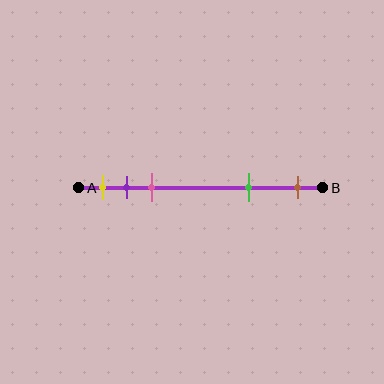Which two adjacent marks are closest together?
The purple and pink marks are the closest adjacent pair.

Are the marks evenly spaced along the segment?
No, the marks are not evenly spaced.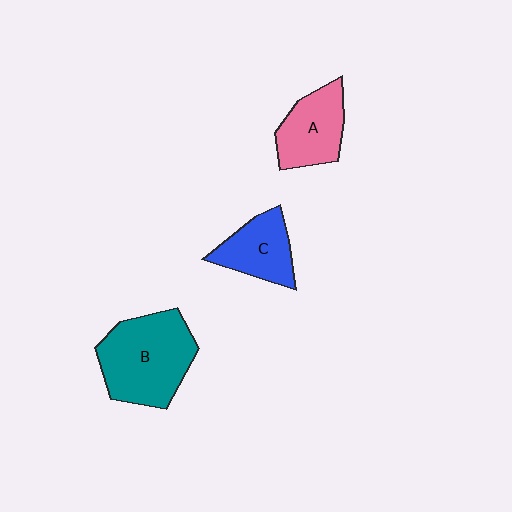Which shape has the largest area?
Shape B (teal).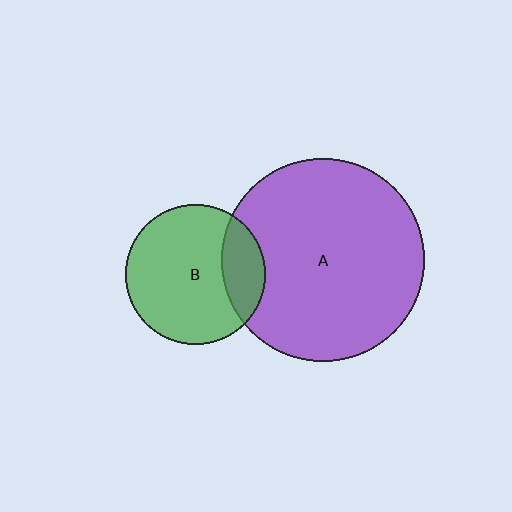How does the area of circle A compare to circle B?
Approximately 2.1 times.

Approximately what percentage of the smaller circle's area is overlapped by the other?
Approximately 20%.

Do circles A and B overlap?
Yes.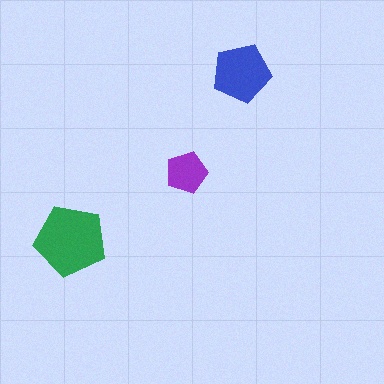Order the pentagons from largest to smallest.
the green one, the blue one, the purple one.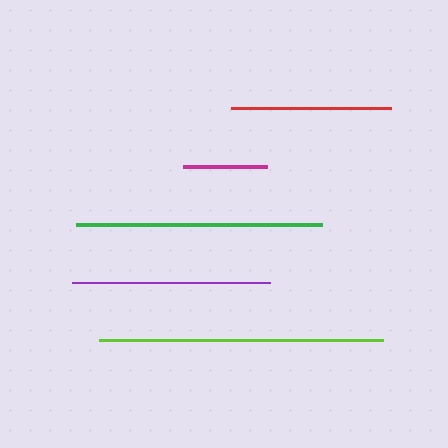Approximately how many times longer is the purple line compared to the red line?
The purple line is approximately 1.2 times the length of the red line.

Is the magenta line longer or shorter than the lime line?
The lime line is longer than the magenta line.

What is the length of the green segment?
The green segment is approximately 246 pixels long.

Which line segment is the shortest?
The magenta line is the shortest at approximately 84 pixels.